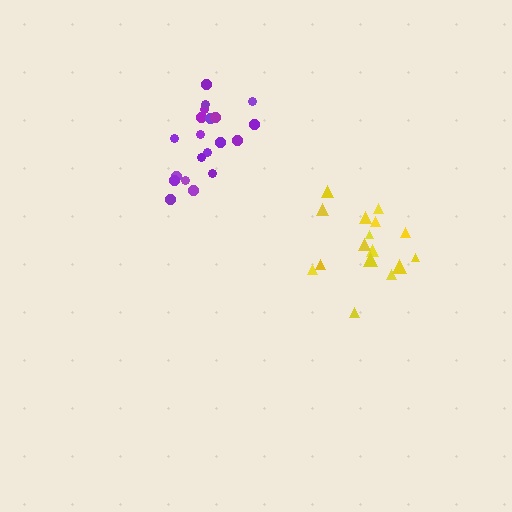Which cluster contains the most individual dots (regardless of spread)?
Purple (21).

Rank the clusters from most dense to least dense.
purple, yellow.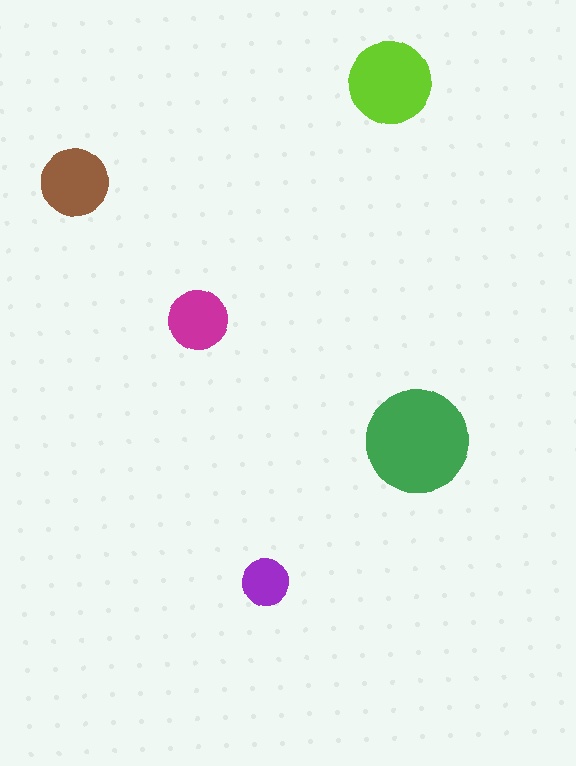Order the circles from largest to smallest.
the green one, the lime one, the brown one, the magenta one, the purple one.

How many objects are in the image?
There are 5 objects in the image.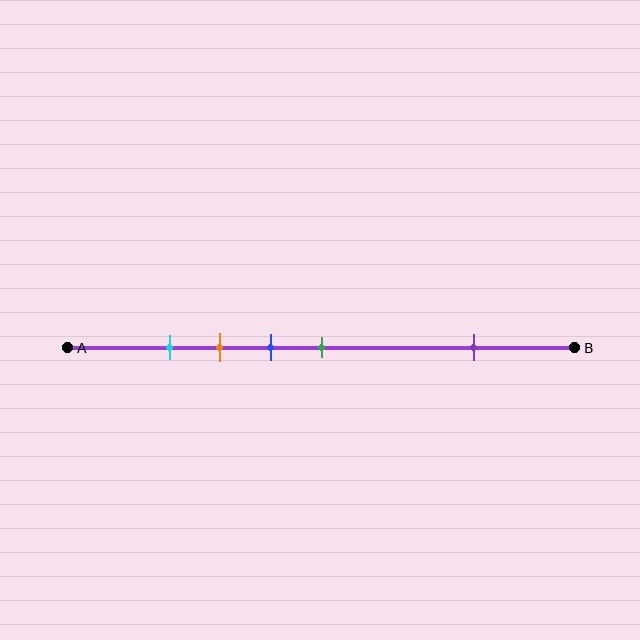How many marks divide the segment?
There are 5 marks dividing the segment.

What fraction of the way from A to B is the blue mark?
The blue mark is approximately 40% (0.4) of the way from A to B.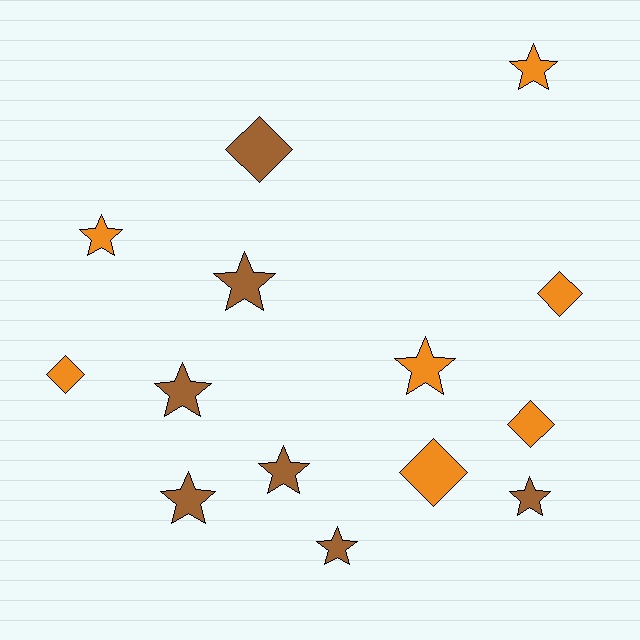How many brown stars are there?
There are 6 brown stars.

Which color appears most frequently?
Orange, with 7 objects.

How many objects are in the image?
There are 14 objects.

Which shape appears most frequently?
Star, with 9 objects.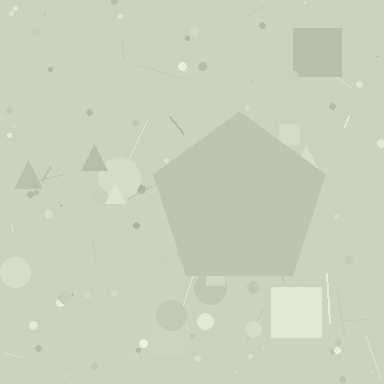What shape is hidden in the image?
A pentagon is hidden in the image.